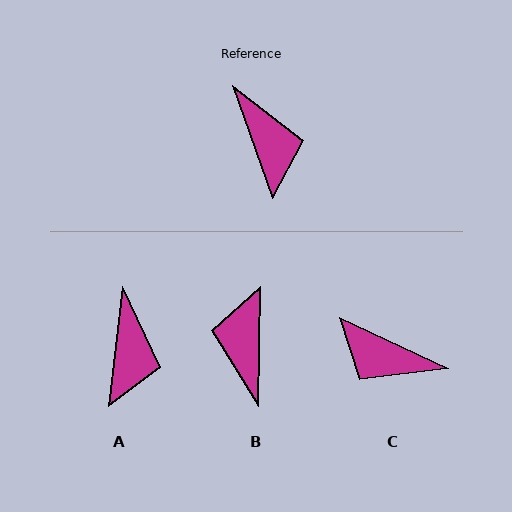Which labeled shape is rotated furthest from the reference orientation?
B, about 160 degrees away.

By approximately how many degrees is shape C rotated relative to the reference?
Approximately 135 degrees clockwise.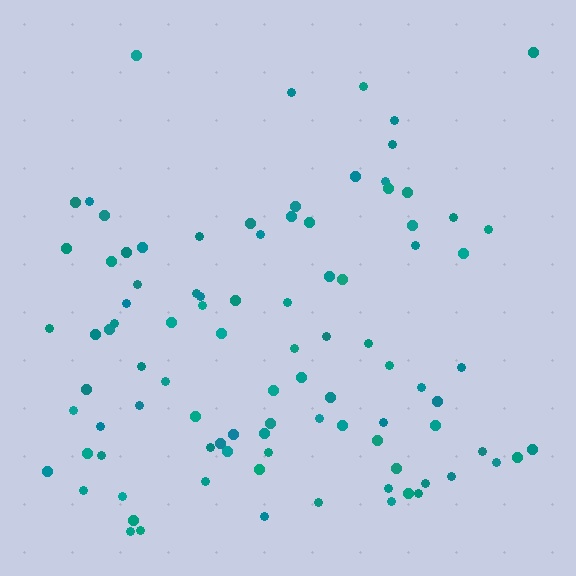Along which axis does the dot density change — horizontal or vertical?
Vertical.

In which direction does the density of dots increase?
From top to bottom, with the bottom side densest.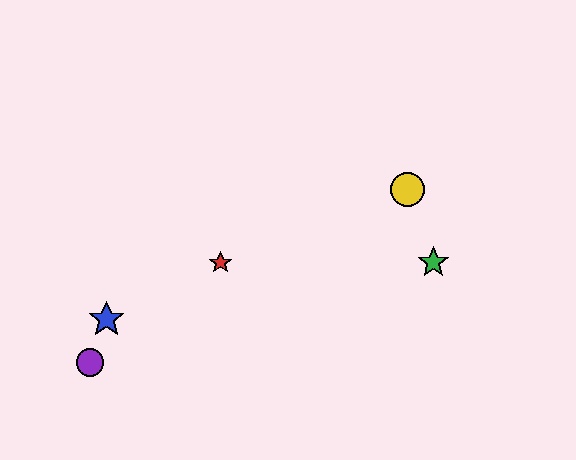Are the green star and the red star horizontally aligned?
Yes, both are at y≈263.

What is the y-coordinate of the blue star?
The blue star is at y≈319.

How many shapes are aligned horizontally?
2 shapes (the red star, the green star) are aligned horizontally.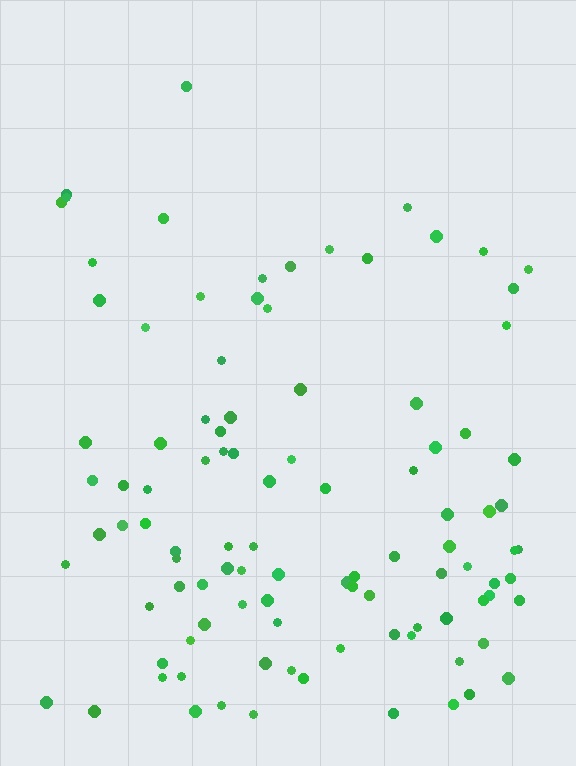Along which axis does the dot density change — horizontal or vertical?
Vertical.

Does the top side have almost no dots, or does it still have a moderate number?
Still a moderate number, just noticeably fewer than the bottom.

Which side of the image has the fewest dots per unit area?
The top.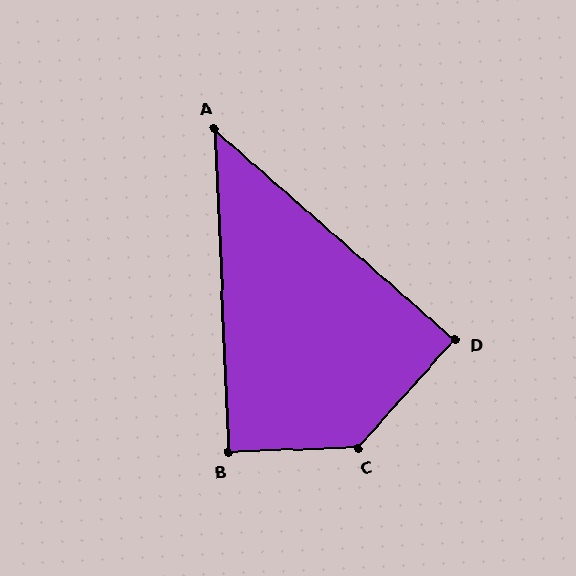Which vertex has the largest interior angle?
C, at approximately 134 degrees.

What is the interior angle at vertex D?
Approximately 89 degrees (approximately right).